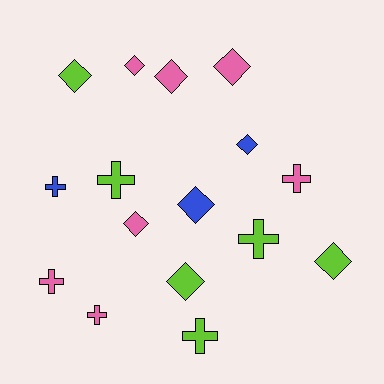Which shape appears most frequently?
Diamond, with 9 objects.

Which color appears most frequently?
Pink, with 7 objects.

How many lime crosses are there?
There are 3 lime crosses.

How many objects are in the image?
There are 16 objects.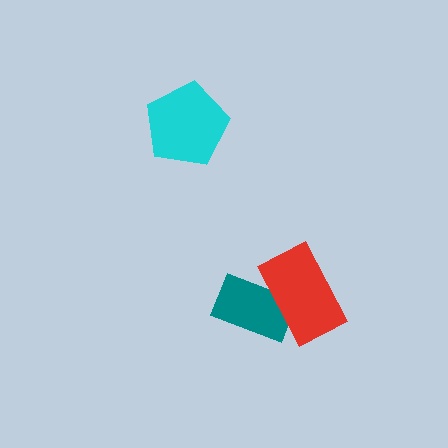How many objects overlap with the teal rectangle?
1 object overlaps with the teal rectangle.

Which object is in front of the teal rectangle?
The red rectangle is in front of the teal rectangle.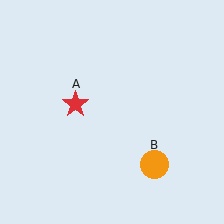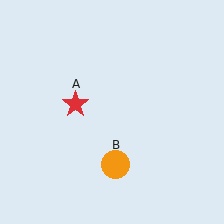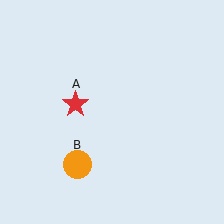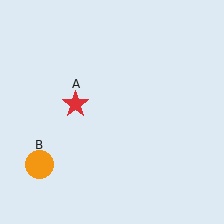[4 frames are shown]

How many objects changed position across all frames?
1 object changed position: orange circle (object B).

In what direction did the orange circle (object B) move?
The orange circle (object B) moved left.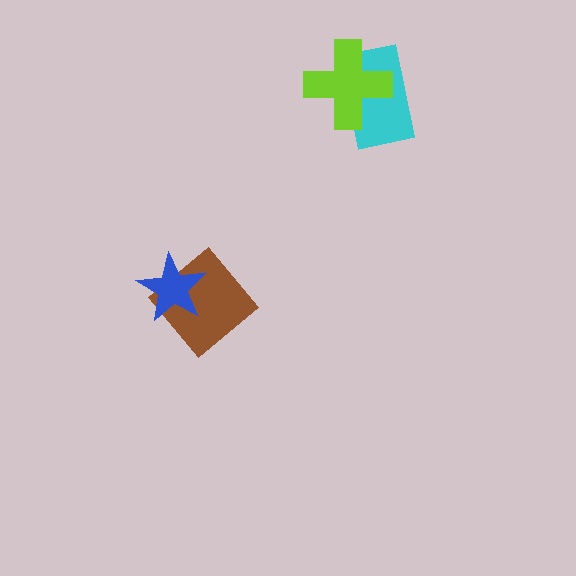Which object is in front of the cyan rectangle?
The lime cross is in front of the cyan rectangle.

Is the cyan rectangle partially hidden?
Yes, it is partially covered by another shape.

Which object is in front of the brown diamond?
The blue star is in front of the brown diamond.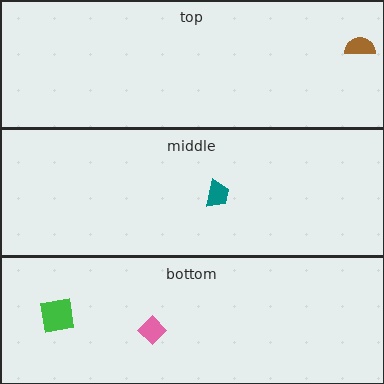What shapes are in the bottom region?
The green square, the pink diamond.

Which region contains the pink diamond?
The bottom region.